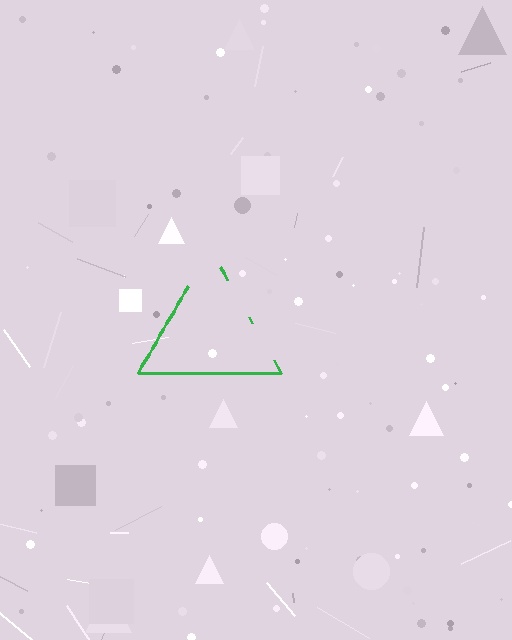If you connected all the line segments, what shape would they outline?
They would outline a triangle.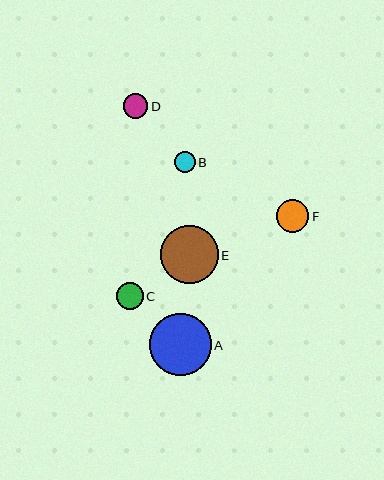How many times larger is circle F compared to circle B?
Circle F is approximately 1.5 times the size of circle B.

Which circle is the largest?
Circle A is the largest with a size of approximately 62 pixels.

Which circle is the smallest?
Circle B is the smallest with a size of approximately 21 pixels.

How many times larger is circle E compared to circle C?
Circle E is approximately 2.2 times the size of circle C.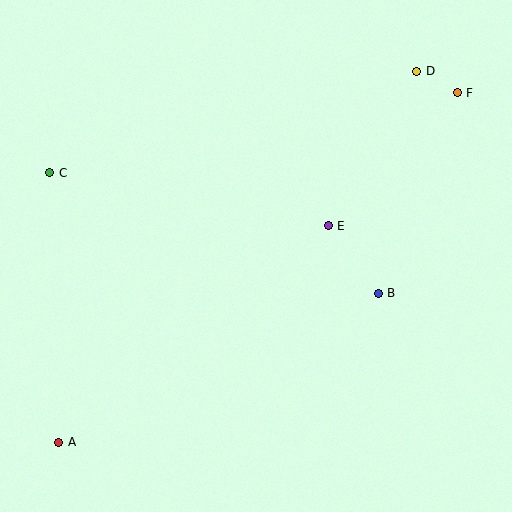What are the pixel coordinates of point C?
Point C is at (50, 173).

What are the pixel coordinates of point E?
Point E is at (328, 226).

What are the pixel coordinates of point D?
Point D is at (417, 71).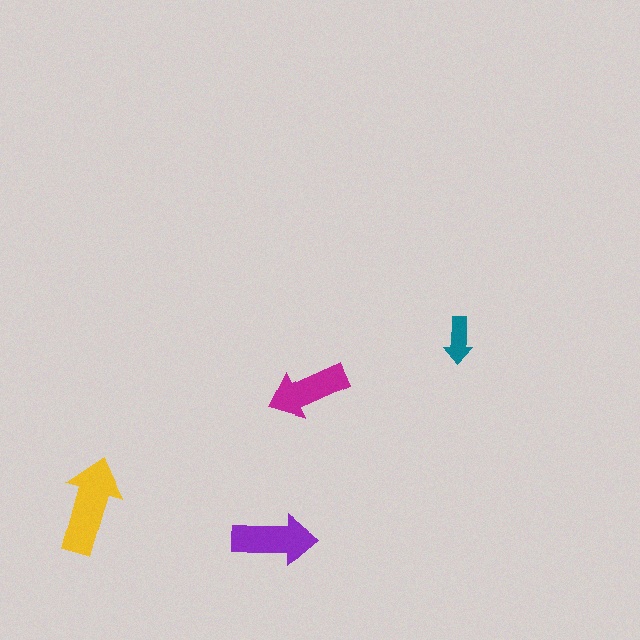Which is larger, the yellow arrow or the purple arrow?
The yellow one.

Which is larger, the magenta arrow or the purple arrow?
The purple one.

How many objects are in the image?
There are 4 objects in the image.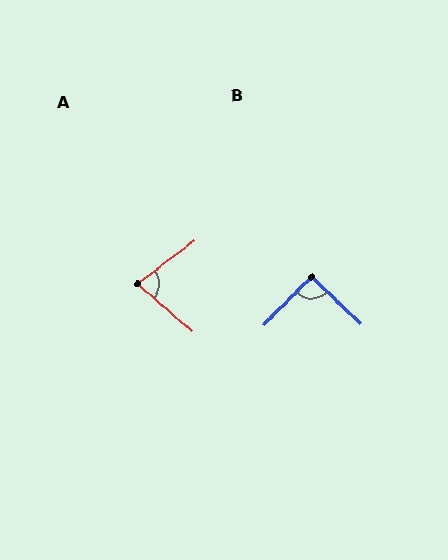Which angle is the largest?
B, at approximately 91 degrees.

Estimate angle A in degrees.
Approximately 78 degrees.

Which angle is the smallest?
A, at approximately 78 degrees.